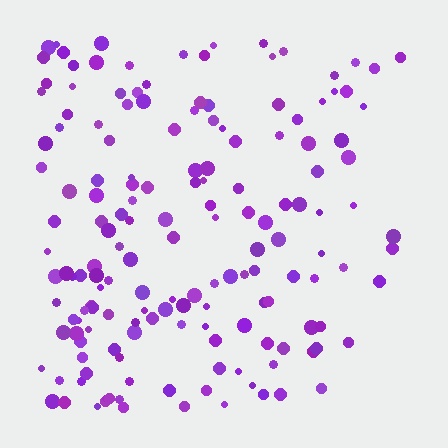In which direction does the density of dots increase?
From right to left, with the left side densest.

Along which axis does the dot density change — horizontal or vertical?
Horizontal.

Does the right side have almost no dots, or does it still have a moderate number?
Still a moderate number, just noticeably fewer than the left.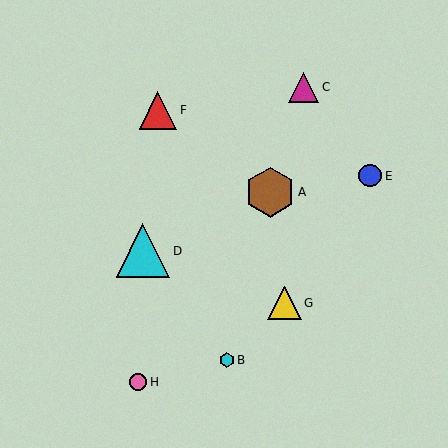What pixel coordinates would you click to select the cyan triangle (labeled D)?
Click at (143, 251) to select the cyan triangle D.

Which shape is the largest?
The cyan triangle (labeled D) is the largest.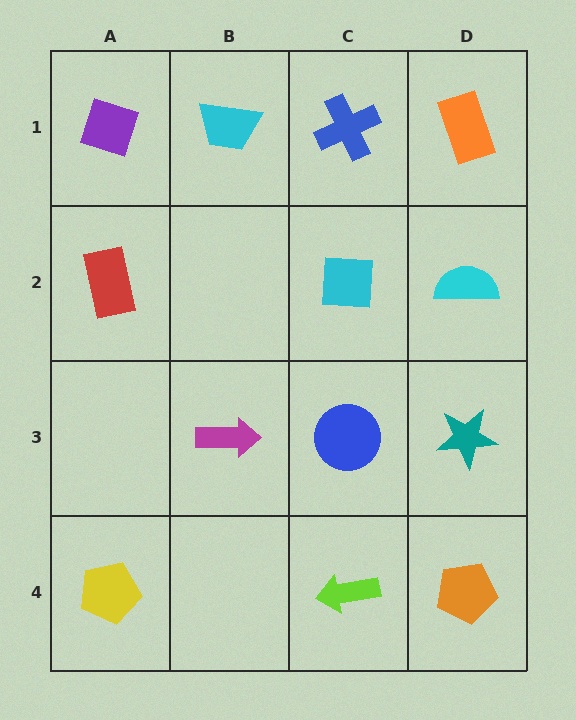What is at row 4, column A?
A yellow pentagon.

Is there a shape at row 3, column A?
No, that cell is empty.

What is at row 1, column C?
A blue cross.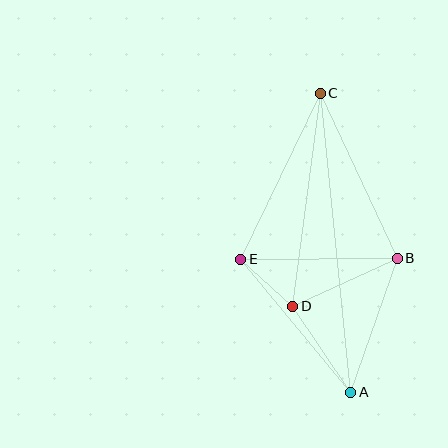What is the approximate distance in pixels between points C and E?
The distance between C and E is approximately 184 pixels.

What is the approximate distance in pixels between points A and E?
The distance between A and E is approximately 173 pixels.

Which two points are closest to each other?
Points D and E are closest to each other.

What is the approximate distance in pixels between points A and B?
The distance between A and B is approximately 142 pixels.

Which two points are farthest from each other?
Points A and C are farthest from each other.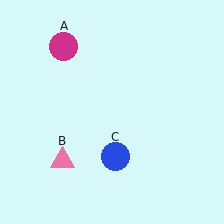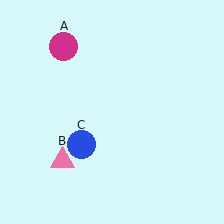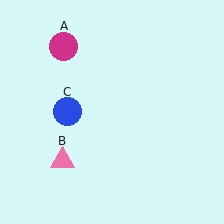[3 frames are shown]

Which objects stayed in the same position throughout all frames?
Magenta circle (object A) and pink triangle (object B) remained stationary.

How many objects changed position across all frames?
1 object changed position: blue circle (object C).